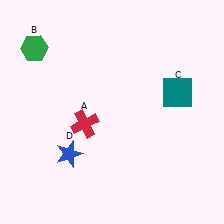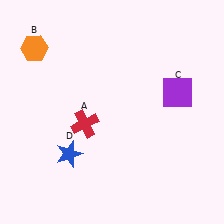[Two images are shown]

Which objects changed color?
B changed from green to orange. C changed from teal to purple.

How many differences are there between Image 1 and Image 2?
There are 2 differences between the two images.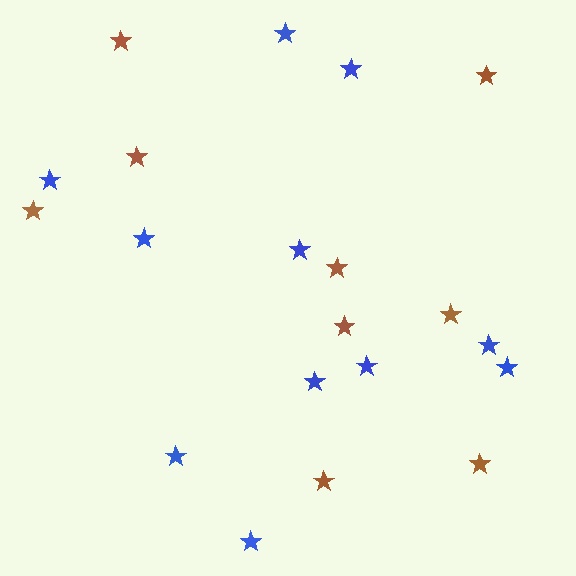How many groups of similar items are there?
There are 2 groups: one group of blue stars (11) and one group of brown stars (9).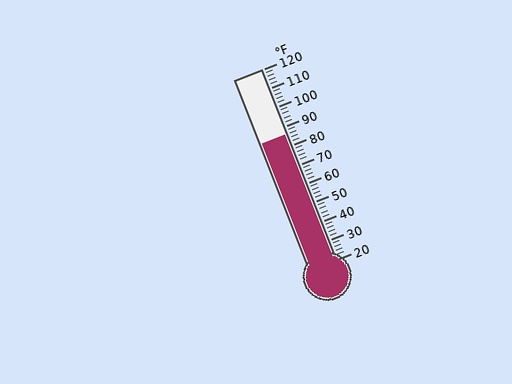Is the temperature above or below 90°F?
The temperature is below 90°F.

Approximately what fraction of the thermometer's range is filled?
The thermometer is filled to approximately 65% of its range.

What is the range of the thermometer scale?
The thermometer scale ranges from 20°F to 120°F.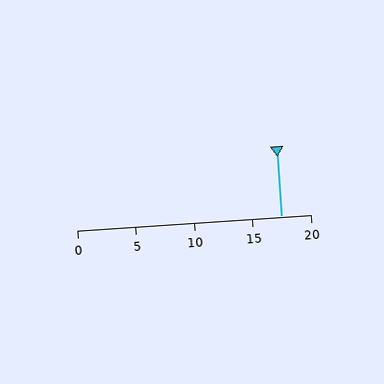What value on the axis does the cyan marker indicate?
The marker indicates approximately 17.5.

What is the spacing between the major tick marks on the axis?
The major ticks are spaced 5 apart.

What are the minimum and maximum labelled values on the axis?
The axis runs from 0 to 20.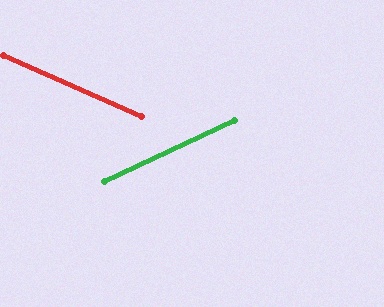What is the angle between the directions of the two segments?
Approximately 49 degrees.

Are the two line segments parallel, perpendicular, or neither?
Neither parallel nor perpendicular — they differ by about 49°.